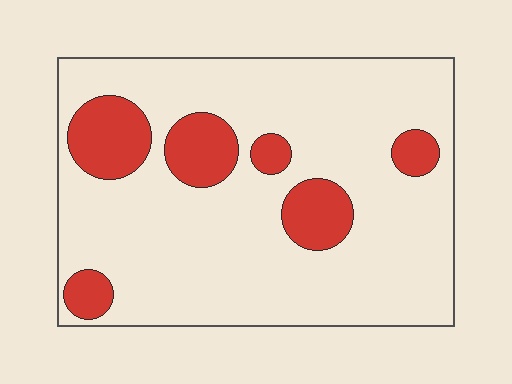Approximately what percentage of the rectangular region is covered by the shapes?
Approximately 20%.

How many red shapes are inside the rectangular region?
6.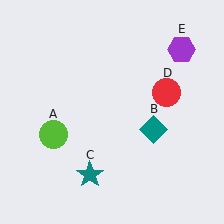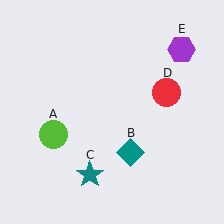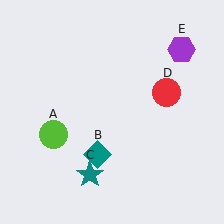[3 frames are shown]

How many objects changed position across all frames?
1 object changed position: teal diamond (object B).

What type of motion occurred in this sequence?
The teal diamond (object B) rotated clockwise around the center of the scene.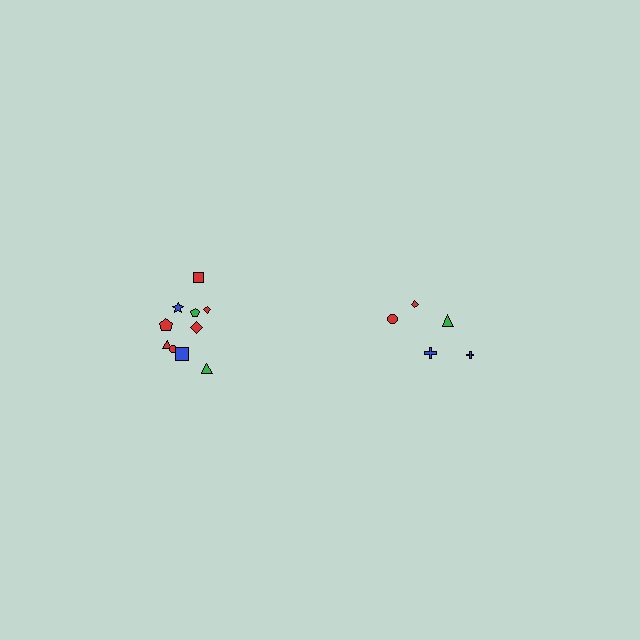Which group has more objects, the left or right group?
The left group.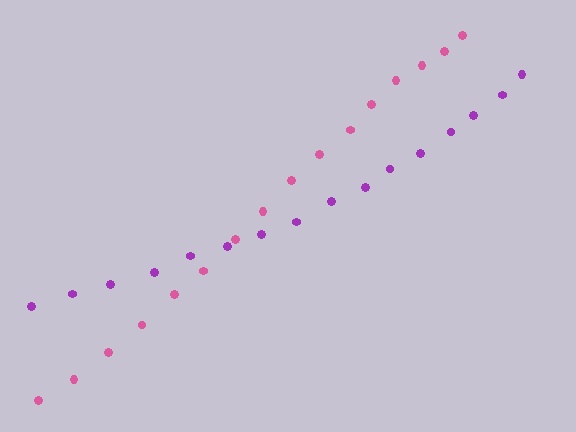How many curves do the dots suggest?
There are 2 distinct paths.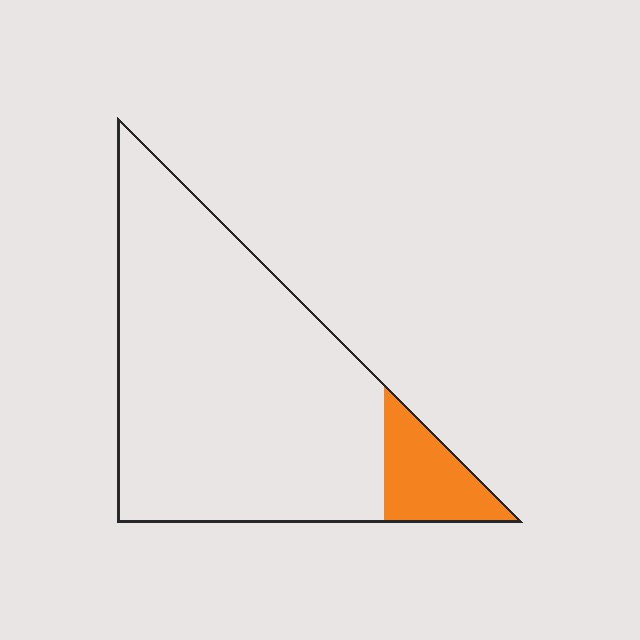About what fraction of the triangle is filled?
About one eighth (1/8).